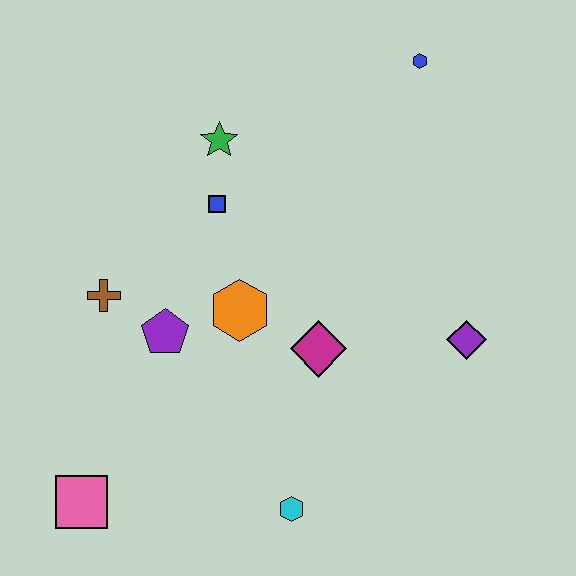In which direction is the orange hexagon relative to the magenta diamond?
The orange hexagon is to the left of the magenta diamond.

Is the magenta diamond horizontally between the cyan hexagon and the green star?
No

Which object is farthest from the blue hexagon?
The pink square is farthest from the blue hexagon.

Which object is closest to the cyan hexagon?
The magenta diamond is closest to the cyan hexagon.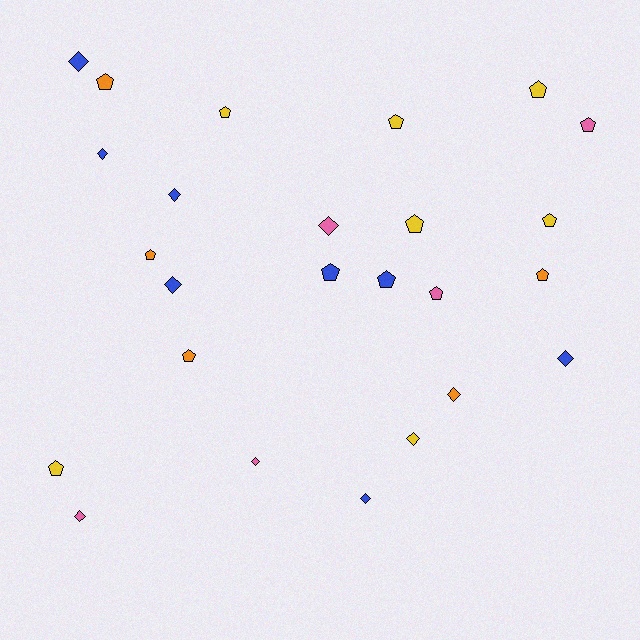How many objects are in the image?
There are 25 objects.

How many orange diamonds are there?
There is 1 orange diamond.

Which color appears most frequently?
Blue, with 8 objects.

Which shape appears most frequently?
Pentagon, with 14 objects.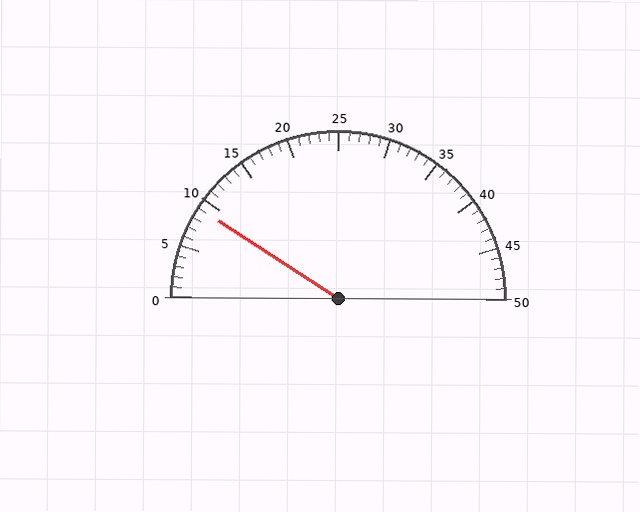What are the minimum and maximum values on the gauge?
The gauge ranges from 0 to 50.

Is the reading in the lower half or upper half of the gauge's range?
The reading is in the lower half of the range (0 to 50).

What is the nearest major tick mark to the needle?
The nearest major tick mark is 10.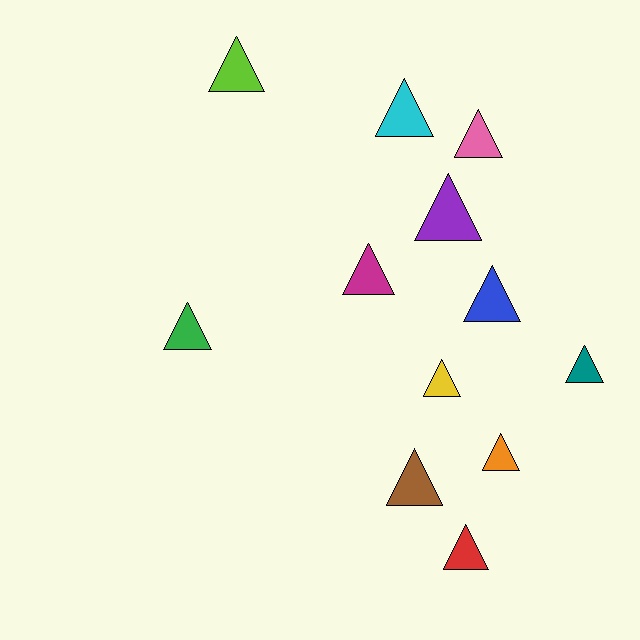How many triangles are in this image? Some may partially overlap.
There are 12 triangles.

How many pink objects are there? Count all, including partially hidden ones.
There is 1 pink object.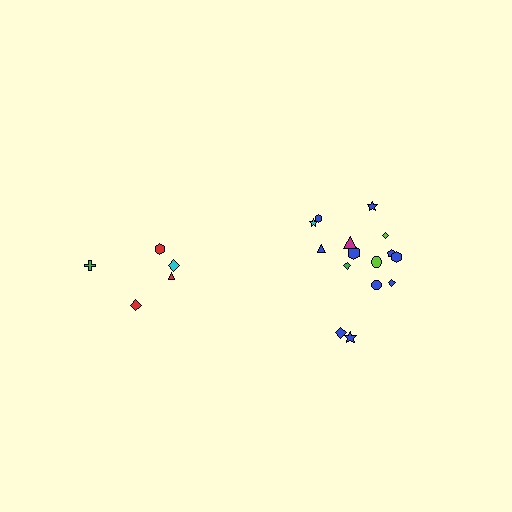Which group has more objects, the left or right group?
The right group.